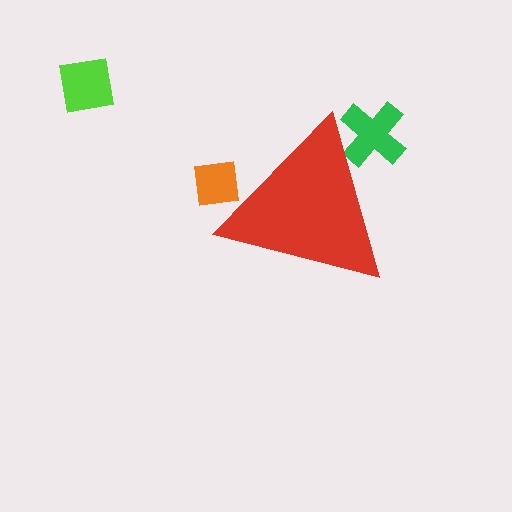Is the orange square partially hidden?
Yes, the orange square is partially hidden behind the red triangle.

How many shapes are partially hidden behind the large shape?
2 shapes are partially hidden.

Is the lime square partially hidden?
No, the lime square is fully visible.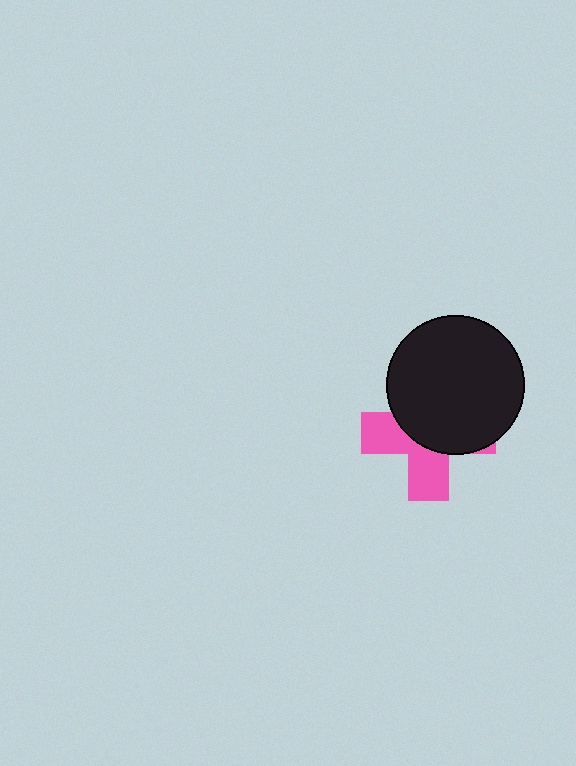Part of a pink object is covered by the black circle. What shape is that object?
It is a cross.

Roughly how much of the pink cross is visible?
A small part of it is visible (roughly 43%).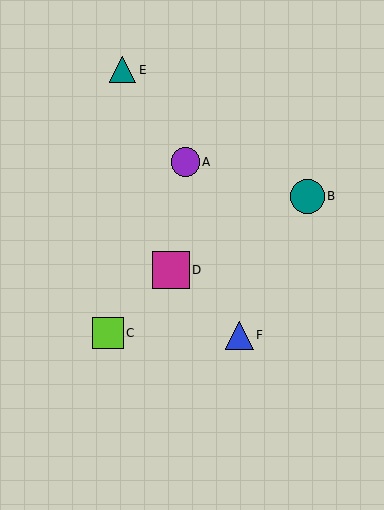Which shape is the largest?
The magenta square (labeled D) is the largest.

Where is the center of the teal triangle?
The center of the teal triangle is at (123, 70).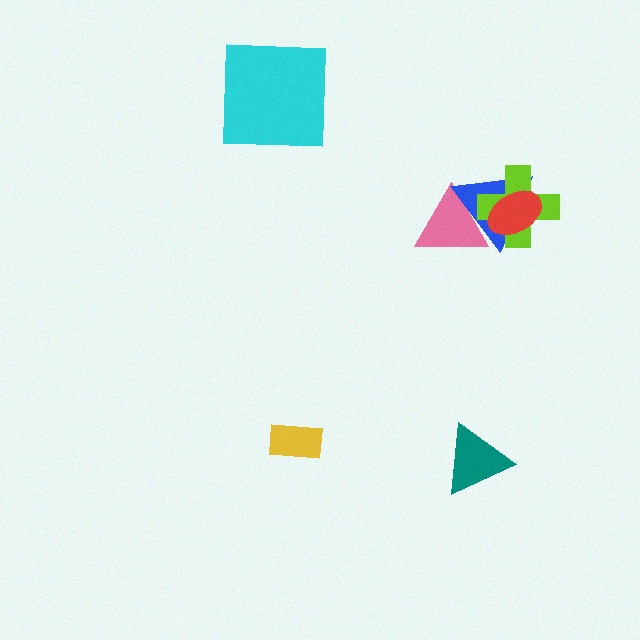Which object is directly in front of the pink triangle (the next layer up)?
The blue triangle is directly in front of the pink triangle.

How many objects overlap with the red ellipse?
3 objects overlap with the red ellipse.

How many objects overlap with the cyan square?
0 objects overlap with the cyan square.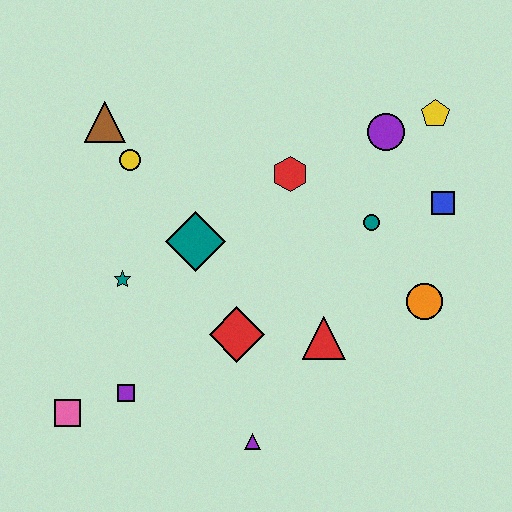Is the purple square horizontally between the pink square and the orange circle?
Yes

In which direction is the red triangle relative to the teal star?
The red triangle is to the right of the teal star.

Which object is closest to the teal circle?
The blue square is closest to the teal circle.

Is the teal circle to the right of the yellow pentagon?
No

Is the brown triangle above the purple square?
Yes